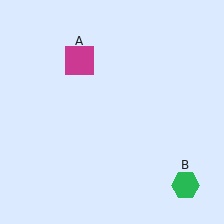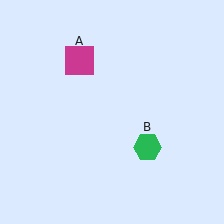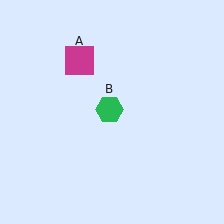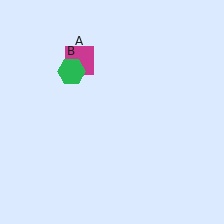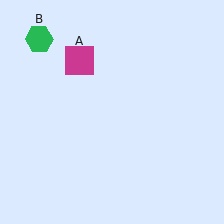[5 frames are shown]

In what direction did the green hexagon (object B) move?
The green hexagon (object B) moved up and to the left.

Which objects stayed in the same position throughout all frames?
Magenta square (object A) remained stationary.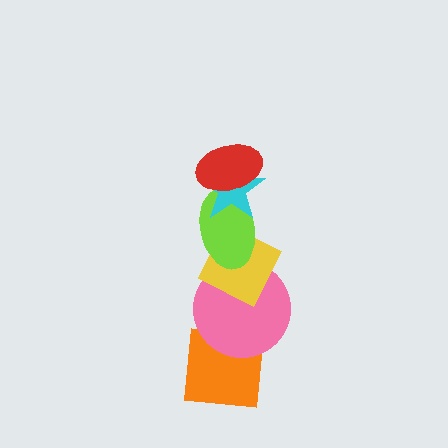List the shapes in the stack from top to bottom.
From top to bottom: the red ellipse, the cyan star, the lime ellipse, the yellow diamond, the pink circle, the orange square.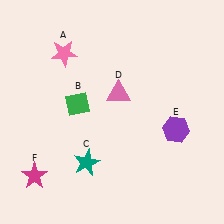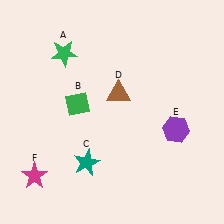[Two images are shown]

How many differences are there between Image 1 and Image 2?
There are 2 differences between the two images.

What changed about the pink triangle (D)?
In Image 1, D is pink. In Image 2, it changed to brown.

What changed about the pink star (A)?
In Image 1, A is pink. In Image 2, it changed to green.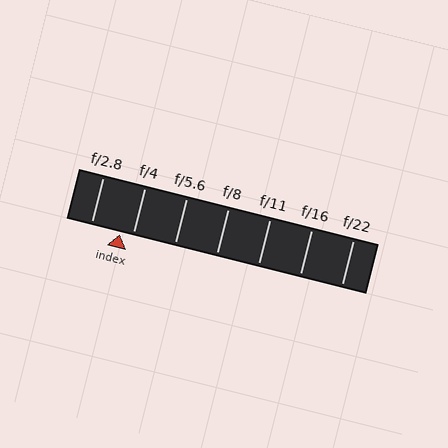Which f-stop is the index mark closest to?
The index mark is closest to f/4.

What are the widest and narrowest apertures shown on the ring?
The widest aperture shown is f/2.8 and the narrowest is f/22.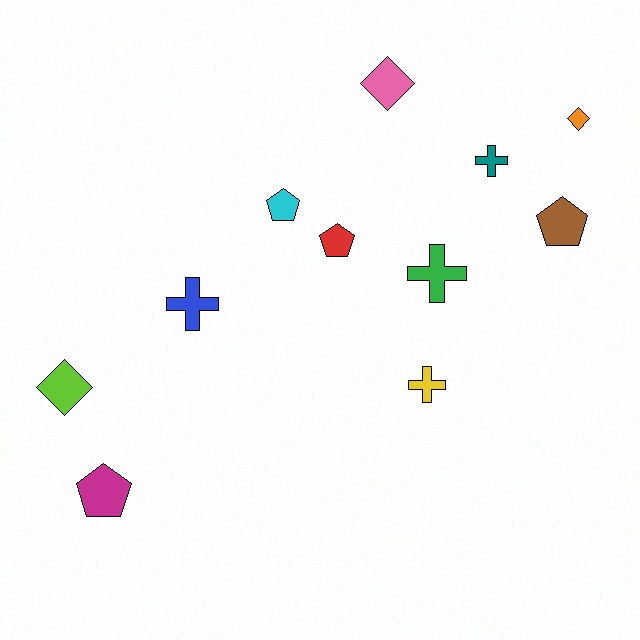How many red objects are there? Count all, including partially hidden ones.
There is 1 red object.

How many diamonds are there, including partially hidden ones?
There are 3 diamonds.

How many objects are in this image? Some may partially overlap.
There are 11 objects.